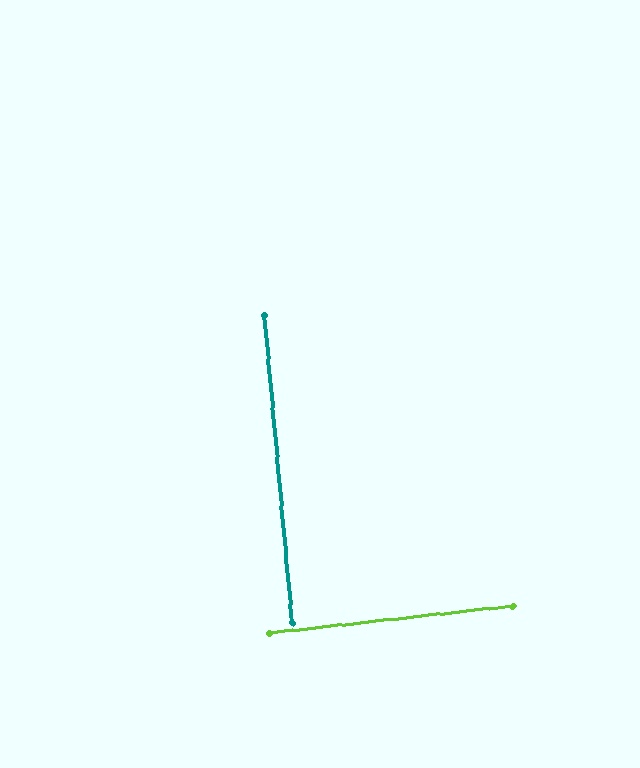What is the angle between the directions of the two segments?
Approximately 89 degrees.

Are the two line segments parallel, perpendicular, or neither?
Perpendicular — they meet at approximately 89°.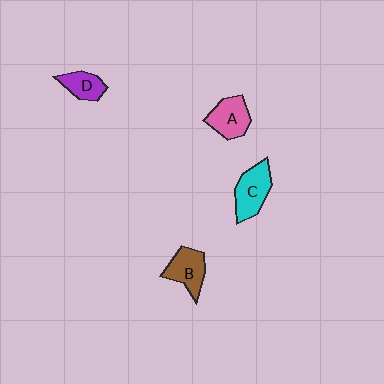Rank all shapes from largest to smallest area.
From largest to smallest: C (cyan), A (pink), B (brown), D (purple).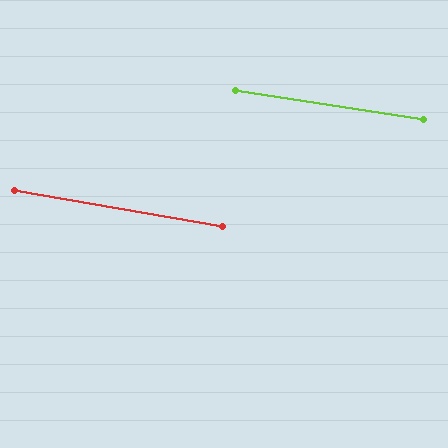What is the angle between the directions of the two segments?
Approximately 1 degree.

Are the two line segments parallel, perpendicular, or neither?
Parallel — their directions differ by only 0.9°.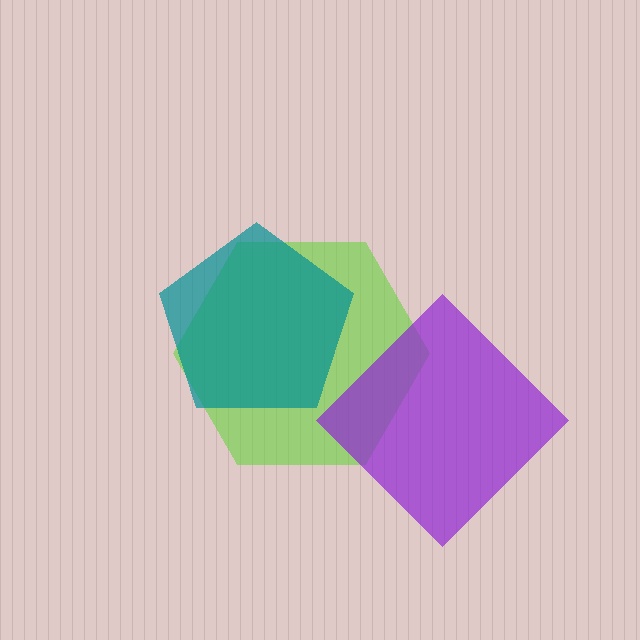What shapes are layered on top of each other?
The layered shapes are: a lime hexagon, a teal pentagon, a purple diamond.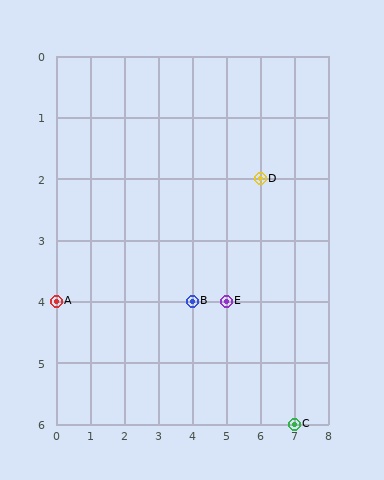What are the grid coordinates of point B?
Point B is at grid coordinates (4, 4).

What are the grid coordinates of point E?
Point E is at grid coordinates (5, 4).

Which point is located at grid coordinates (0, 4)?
Point A is at (0, 4).